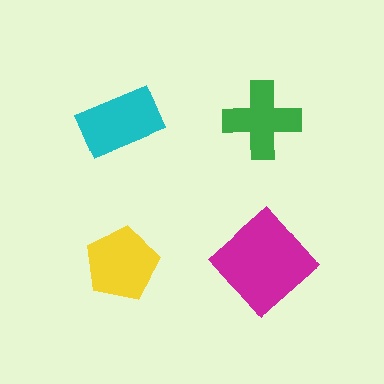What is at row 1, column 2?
A green cross.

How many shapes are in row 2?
2 shapes.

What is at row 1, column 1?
A cyan rectangle.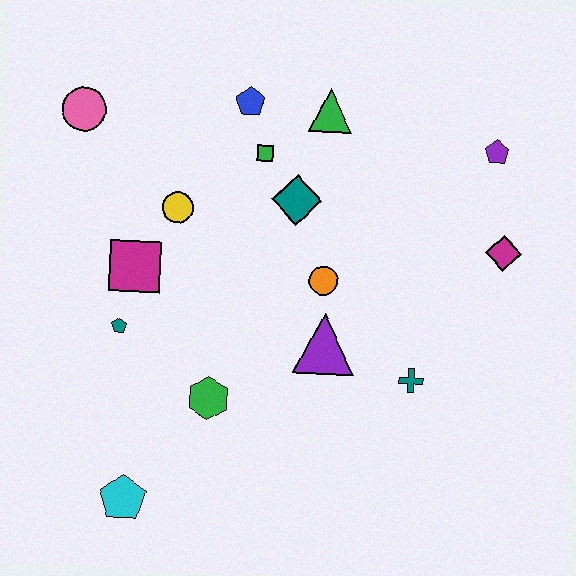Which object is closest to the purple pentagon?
The magenta diamond is closest to the purple pentagon.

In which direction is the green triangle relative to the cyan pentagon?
The green triangle is above the cyan pentagon.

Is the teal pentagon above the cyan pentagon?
Yes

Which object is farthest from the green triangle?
The cyan pentagon is farthest from the green triangle.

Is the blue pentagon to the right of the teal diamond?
No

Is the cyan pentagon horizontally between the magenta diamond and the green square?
No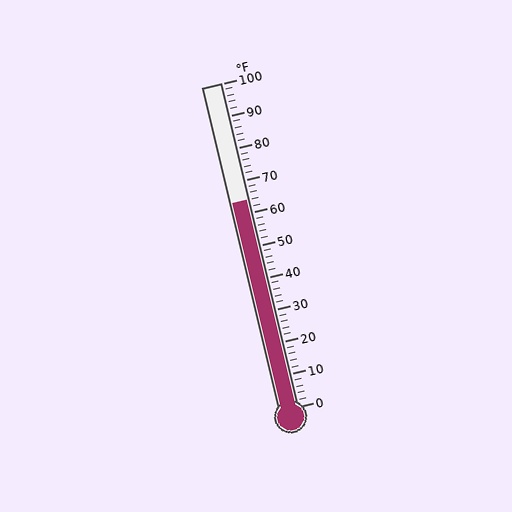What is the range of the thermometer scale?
The thermometer scale ranges from 0°F to 100°F.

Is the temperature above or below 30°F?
The temperature is above 30°F.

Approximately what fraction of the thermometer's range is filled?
The thermometer is filled to approximately 65% of its range.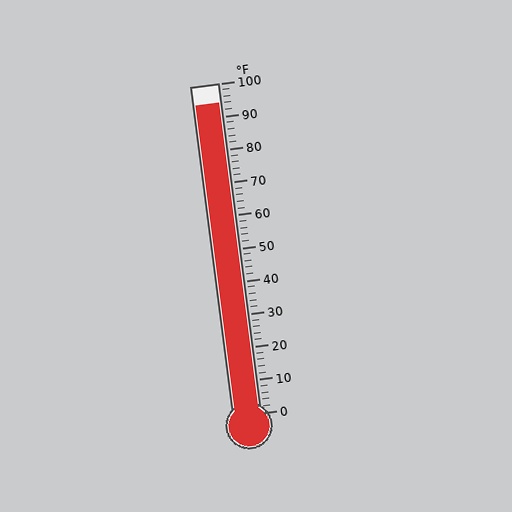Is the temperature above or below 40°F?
The temperature is above 40°F.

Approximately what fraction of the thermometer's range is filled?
The thermometer is filled to approximately 95% of its range.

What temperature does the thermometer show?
The thermometer shows approximately 94°F.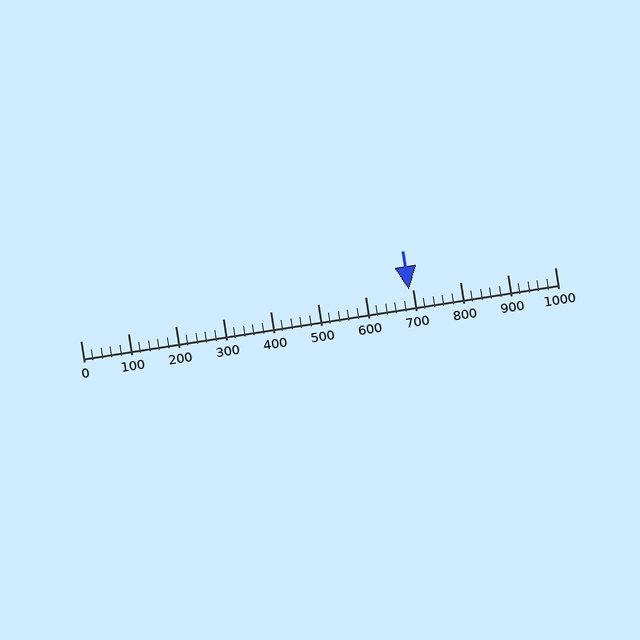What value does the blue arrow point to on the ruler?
The blue arrow points to approximately 693.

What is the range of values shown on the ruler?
The ruler shows values from 0 to 1000.